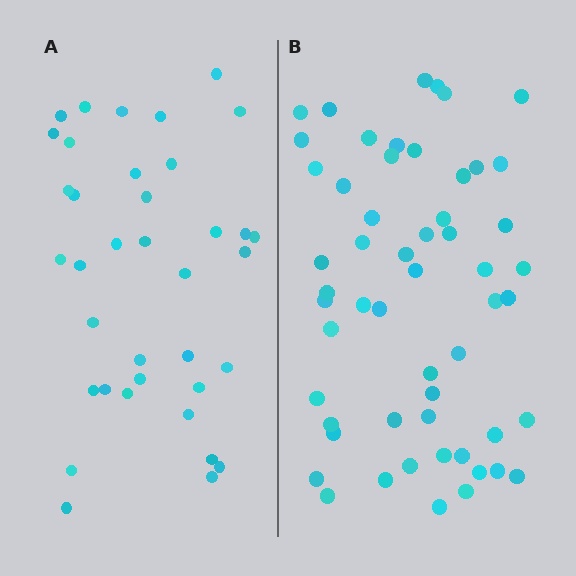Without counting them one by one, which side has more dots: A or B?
Region B (the right region) has more dots.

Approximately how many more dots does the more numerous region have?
Region B has approximately 20 more dots than region A.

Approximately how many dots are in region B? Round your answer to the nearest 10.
About 60 dots. (The exact count is 55, which rounds to 60.)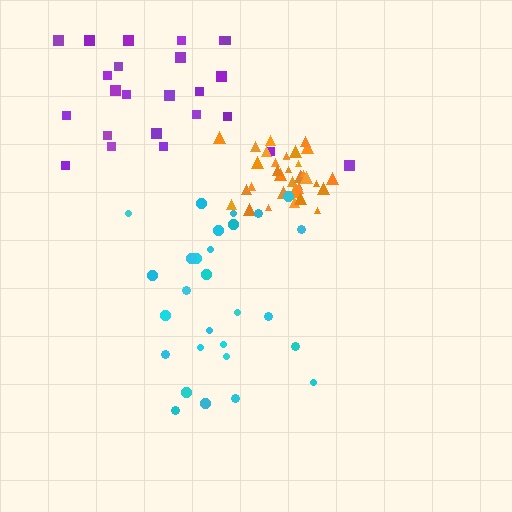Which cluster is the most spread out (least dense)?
Purple.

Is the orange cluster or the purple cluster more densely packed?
Orange.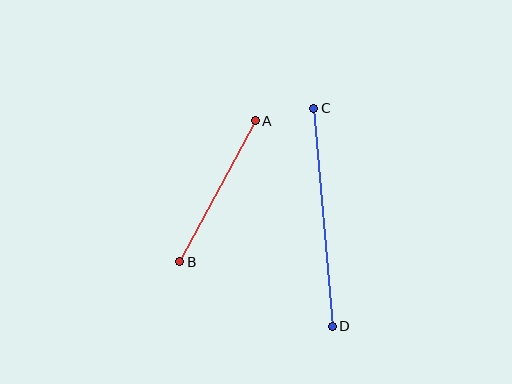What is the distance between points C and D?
The distance is approximately 219 pixels.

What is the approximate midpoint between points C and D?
The midpoint is at approximately (323, 217) pixels.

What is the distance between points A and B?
The distance is approximately 160 pixels.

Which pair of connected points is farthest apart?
Points C and D are farthest apart.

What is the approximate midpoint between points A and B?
The midpoint is at approximately (217, 191) pixels.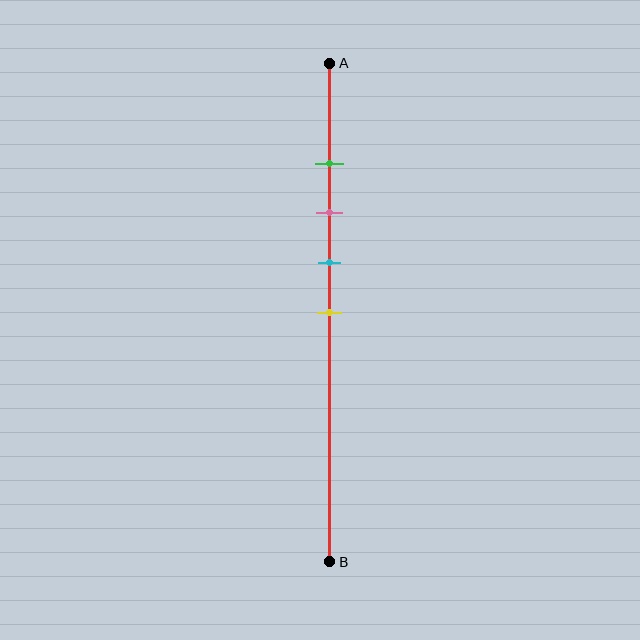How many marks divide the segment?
There are 4 marks dividing the segment.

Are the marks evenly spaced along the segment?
Yes, the marks are approximately evenly spaced.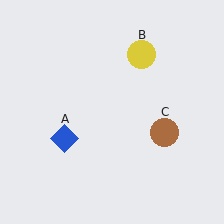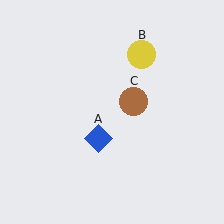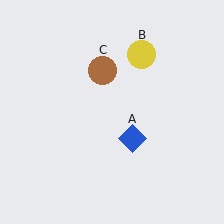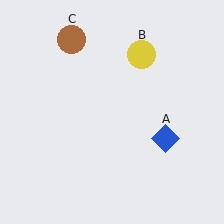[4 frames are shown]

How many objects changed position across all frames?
2 objects changed position: blue diamond (object A), brown circle (object C).